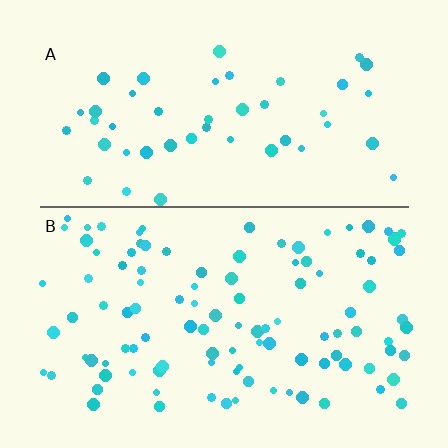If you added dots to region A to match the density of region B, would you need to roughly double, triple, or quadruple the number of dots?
Approximately double.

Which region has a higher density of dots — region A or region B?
B (the bottom).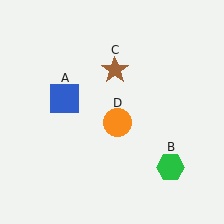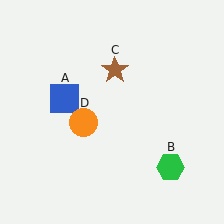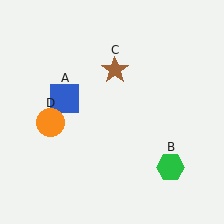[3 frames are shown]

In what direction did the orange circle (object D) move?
The orange circle (object D) moved left.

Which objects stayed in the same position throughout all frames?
Blue square (object A) and green hexagon (object B) and brown star (object C) remained stationary.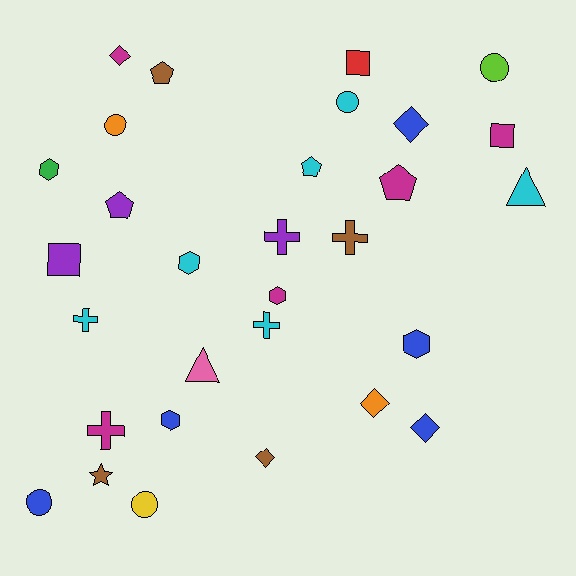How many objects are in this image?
There are 30 objects.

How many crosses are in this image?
There are 5 crosses.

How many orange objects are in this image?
There are 2 orange objects.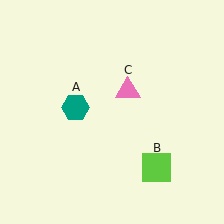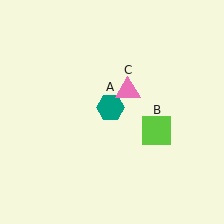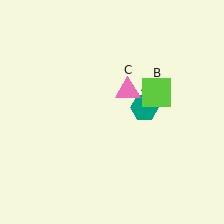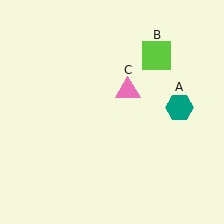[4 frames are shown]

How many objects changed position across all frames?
2 objects changed position: teal hexagon (object A), lime square (object B).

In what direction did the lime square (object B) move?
The lime square (object B) moved up.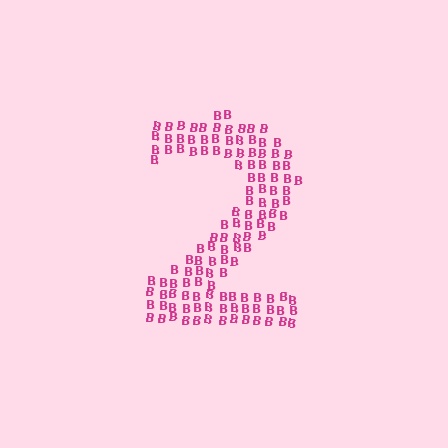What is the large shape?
The large shape is the digit 2.